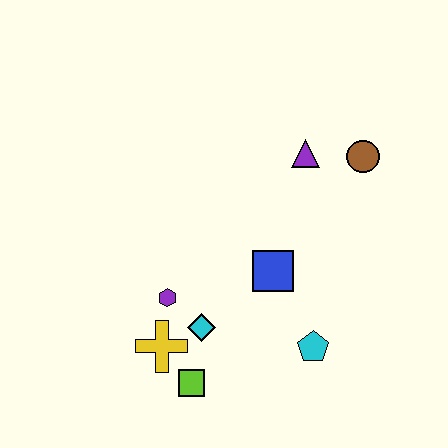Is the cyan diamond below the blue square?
Yes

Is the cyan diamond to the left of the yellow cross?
No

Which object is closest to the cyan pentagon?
The blue square is closest to the cyan pentagon.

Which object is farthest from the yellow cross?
The brown circle is farthest from the yellow cross.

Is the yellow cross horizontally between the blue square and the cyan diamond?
No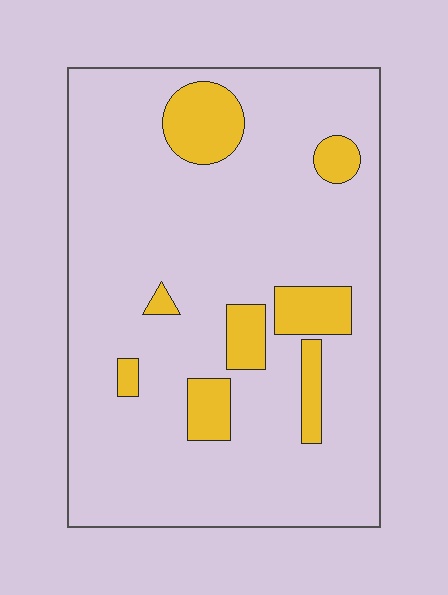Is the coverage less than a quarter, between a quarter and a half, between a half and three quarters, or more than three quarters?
Less than a quarter.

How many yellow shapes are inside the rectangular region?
8.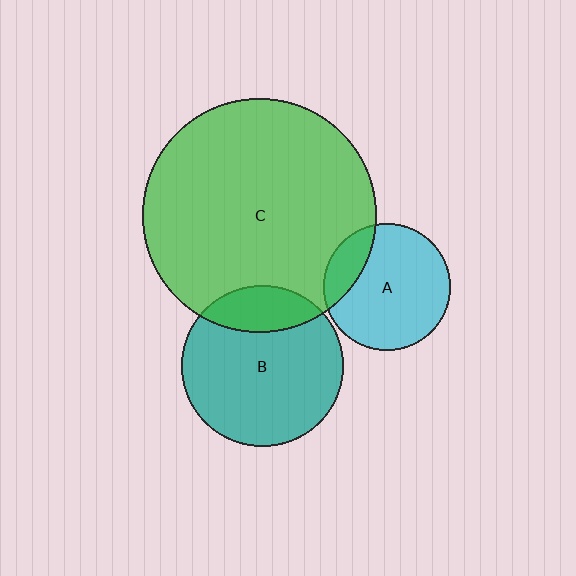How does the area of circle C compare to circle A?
Approximately 3.4 times.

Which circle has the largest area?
Circle C (green).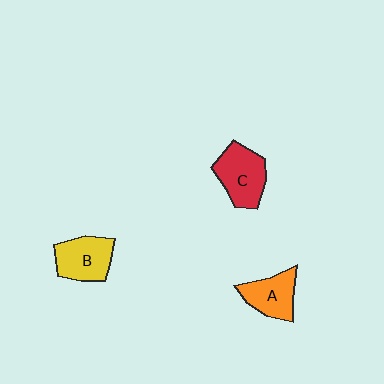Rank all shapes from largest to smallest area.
From largest to smallest: C (red), B (yellow), A (orange).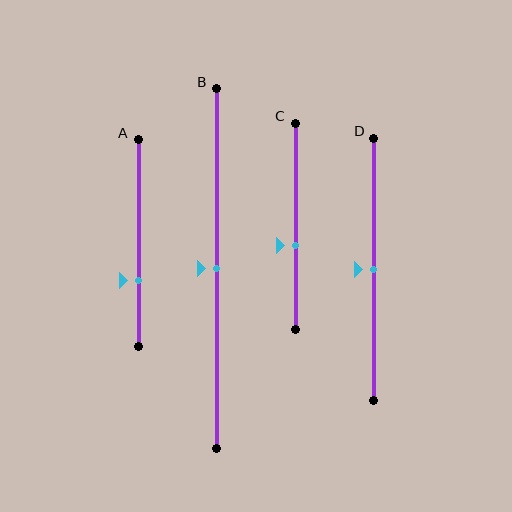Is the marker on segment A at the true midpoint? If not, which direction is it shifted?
No, the marker on segment A is shifted downward by about 18% of the segment length.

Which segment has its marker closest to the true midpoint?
Segment B has its marker closest to the true midpoint.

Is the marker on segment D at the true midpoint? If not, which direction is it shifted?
Yes, the marker on segment D is at the true midpoint.